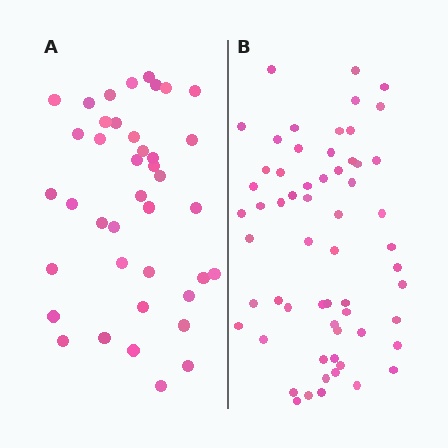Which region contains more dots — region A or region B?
Region B (the right region) has more dots.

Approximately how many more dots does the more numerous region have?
Region B has approximately 20 more dots than region A.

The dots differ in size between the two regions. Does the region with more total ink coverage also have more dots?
No. Region A has more total ink coverage because its dots are larger, but region B actually contains more individual dots. Total area can be misleading — the number of items is what matters here.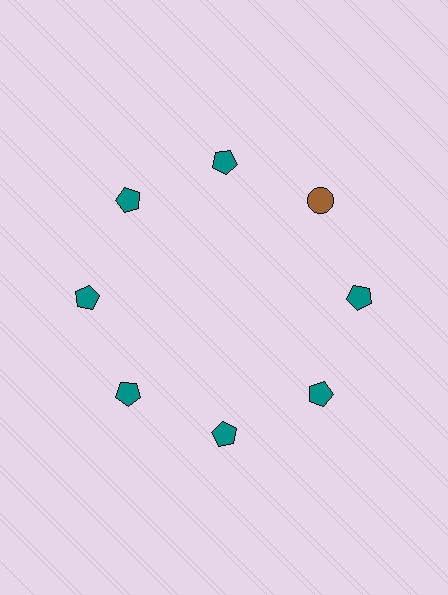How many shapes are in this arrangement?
There are 8 shapes arranged in a ring pattern.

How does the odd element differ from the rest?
It differs in both color (brown instead of teal) and shape (circle instead of pentagon).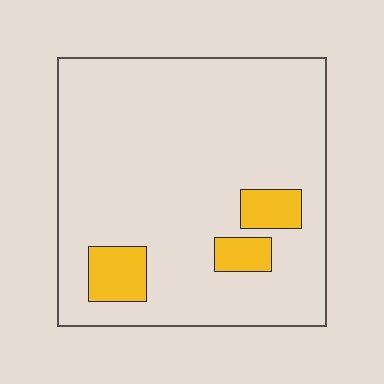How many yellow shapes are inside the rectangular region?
3.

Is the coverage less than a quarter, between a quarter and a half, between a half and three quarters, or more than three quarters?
Less than a quarter.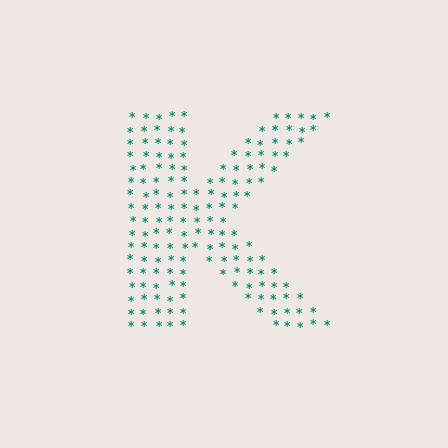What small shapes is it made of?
It is made of small asterisks.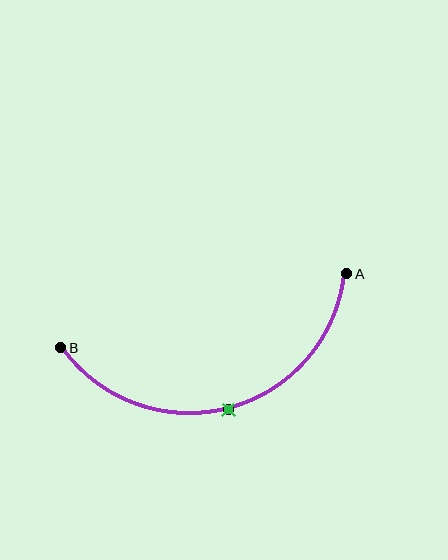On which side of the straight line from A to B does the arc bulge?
The arc bulges below the straight line connecting A and B.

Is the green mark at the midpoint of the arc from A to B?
Yes. The green mark lies on the arc at equal arc-length from both A and B — it is the arc midpoint.